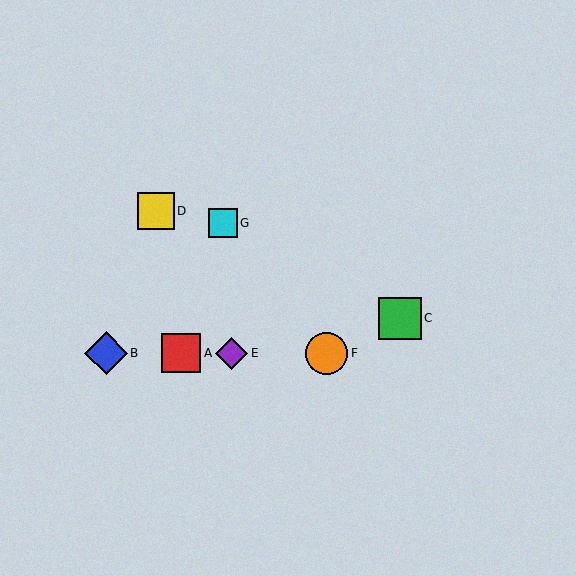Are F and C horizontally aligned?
No, F is at y≈353 and C is at y≈318.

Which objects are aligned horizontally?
Objects A, B, E, F are aligned horizontally.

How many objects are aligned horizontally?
4 objects (A, B, E, F) are aligned horizontally.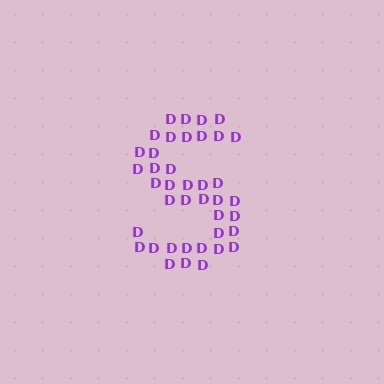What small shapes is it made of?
It is made of small letter D's.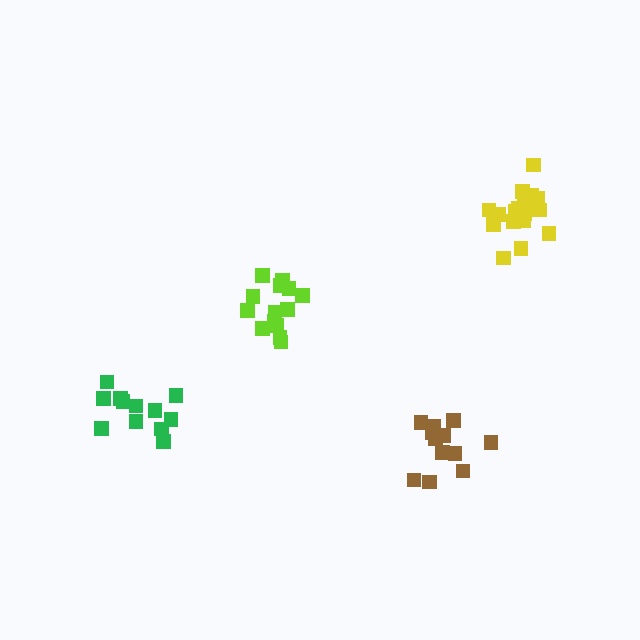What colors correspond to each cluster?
The clusters are colored: brown, yellow, lime, green.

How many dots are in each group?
Group 1: 12 dots, Group 2: 17 dots, Group 3: 14 dots, Group 4: 12 dots (55 total).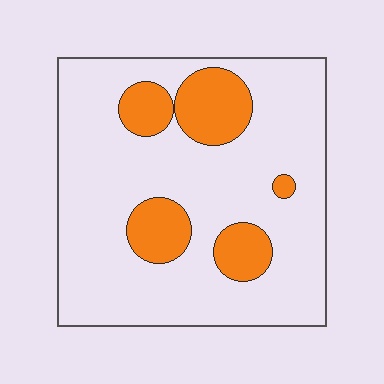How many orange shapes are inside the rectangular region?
5.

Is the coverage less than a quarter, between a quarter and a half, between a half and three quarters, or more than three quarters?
Less than a quarter.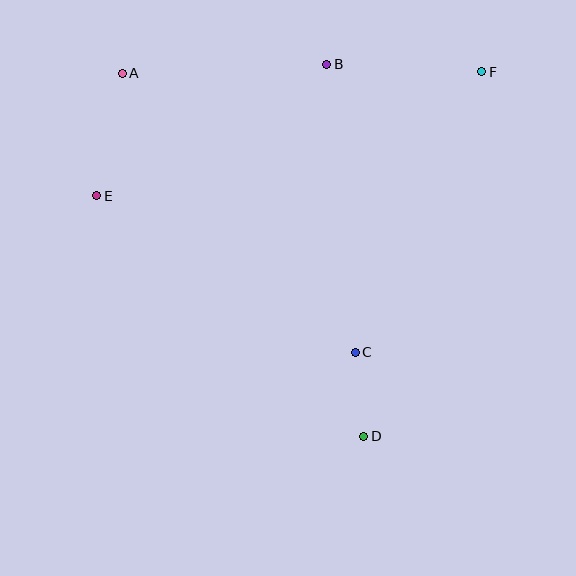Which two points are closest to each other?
Points C and D are closest to each other.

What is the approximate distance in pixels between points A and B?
The distance between A and B is approximately 205 pixels.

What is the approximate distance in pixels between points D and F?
The distance between D and F is approximately 383 pixels.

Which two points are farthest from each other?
Points A and D are farthest from each other.